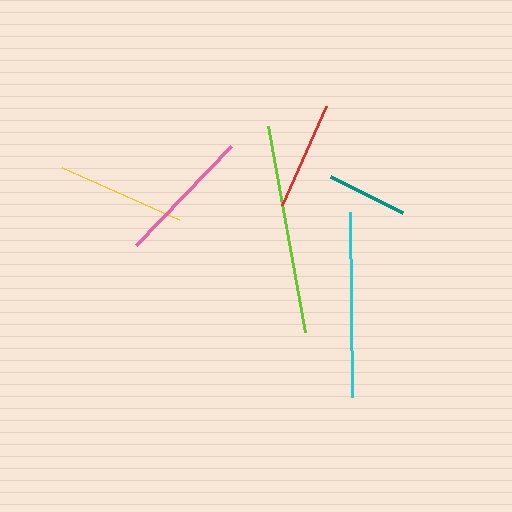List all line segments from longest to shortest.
From longest to shortest: lime, cyan, pink, yellow, red, teal.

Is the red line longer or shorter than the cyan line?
The cyan line is longer than the red line.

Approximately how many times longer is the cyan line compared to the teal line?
The cyan line is approximately 2.3 times the length of the teal line.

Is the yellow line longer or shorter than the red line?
The yellow line is longer than the red line.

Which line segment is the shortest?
The teal line is the shortest at approximately 80 pixels.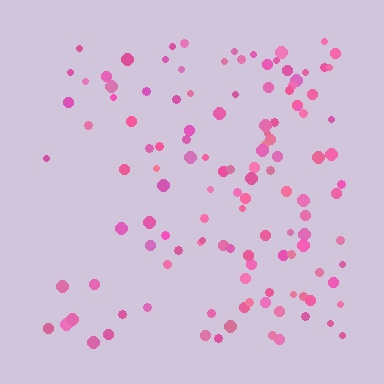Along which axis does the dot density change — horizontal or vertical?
Horizontal.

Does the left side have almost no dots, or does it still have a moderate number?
Still a moderate number, just noticeably fewer than the right.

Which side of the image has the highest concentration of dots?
The right.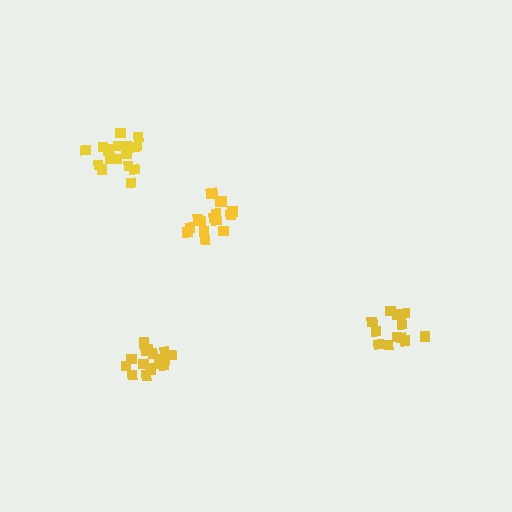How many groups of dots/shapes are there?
There are 4 groups.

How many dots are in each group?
Group 1: 12 dots, Group 2: 17 dots, Group 3: 16 dots, Group 4: 17 dots (62 total).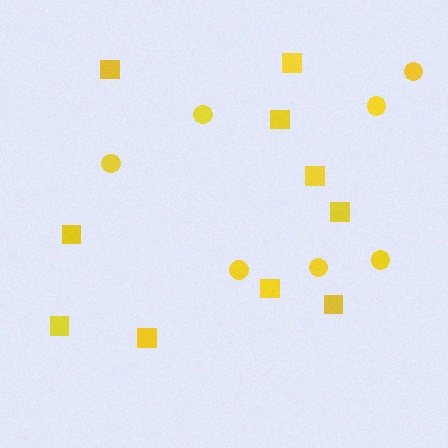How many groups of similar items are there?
There are 2 groups: one group of circles (7) and one group of squares (10).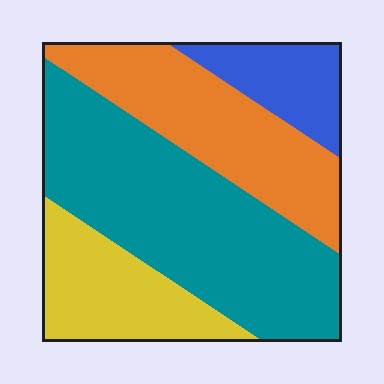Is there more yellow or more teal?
Teal.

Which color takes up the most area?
Teal, at roughly 45%.